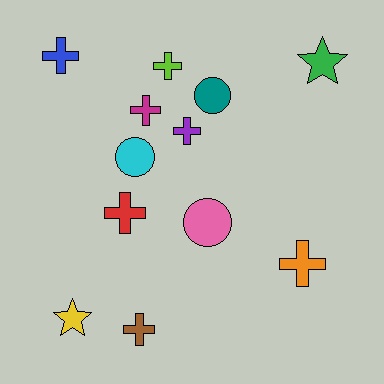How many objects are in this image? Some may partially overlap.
There are 12 objects.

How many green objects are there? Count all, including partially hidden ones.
There is 1 green object.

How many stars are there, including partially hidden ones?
There are 2 stars.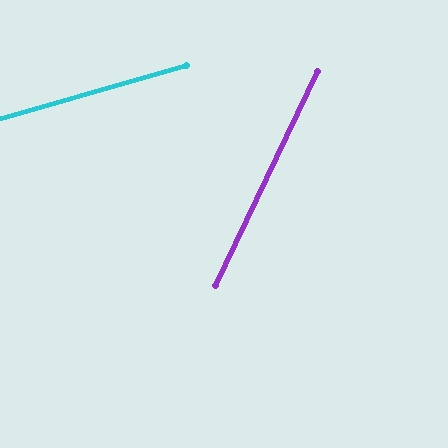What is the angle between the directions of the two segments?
Approximately 48 degrees.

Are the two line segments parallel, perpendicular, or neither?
Neither parallel nor perpendicular — they differ by about 48°.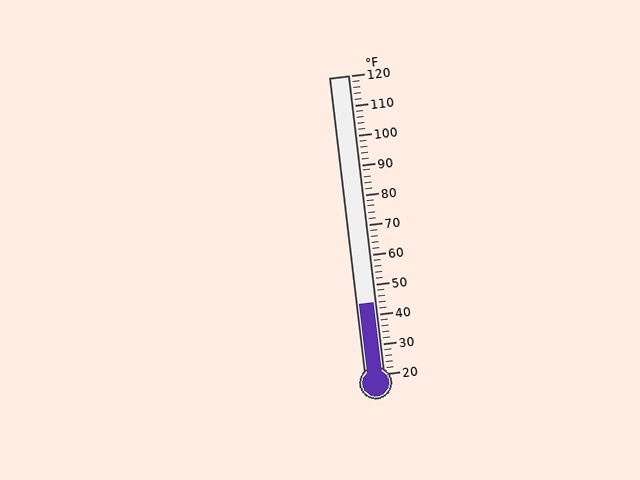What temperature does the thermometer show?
The thermometer shows approximately 44°F.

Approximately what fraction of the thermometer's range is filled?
The thermometer is filled to approximately 25% of its range.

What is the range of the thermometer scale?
The thermometer scale ranges from 20°F to 120°F.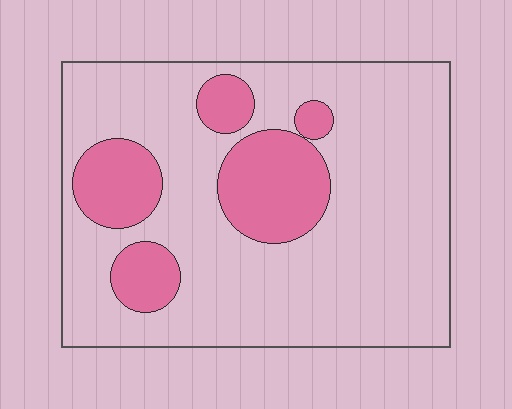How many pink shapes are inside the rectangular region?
5.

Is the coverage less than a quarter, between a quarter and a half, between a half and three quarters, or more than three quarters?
Less than a quarter.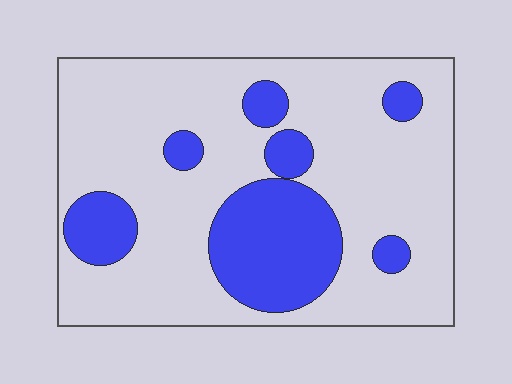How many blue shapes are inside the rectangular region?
7.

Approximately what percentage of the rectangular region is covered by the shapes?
Approximately 25%.